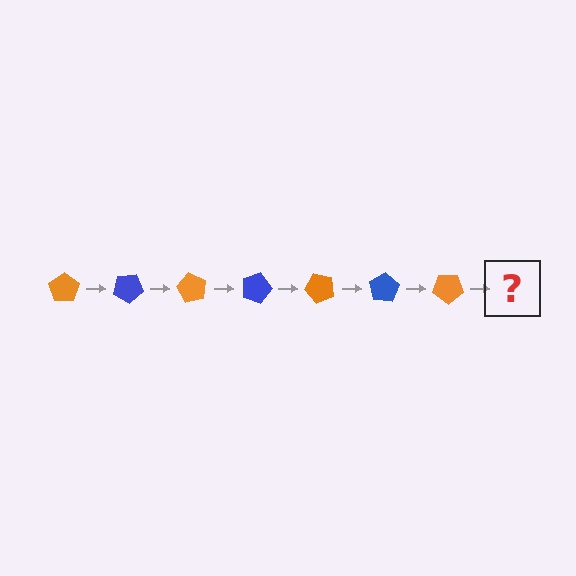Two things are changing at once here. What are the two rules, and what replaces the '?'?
The two rules are that it rotates 30 degrees each step and the color cycles through orange and blue. The '?' should be a blue pentagon, rotated 210 degrees from the start.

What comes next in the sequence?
The next element should be a blue pentagon, rotated 210 degrees from the start.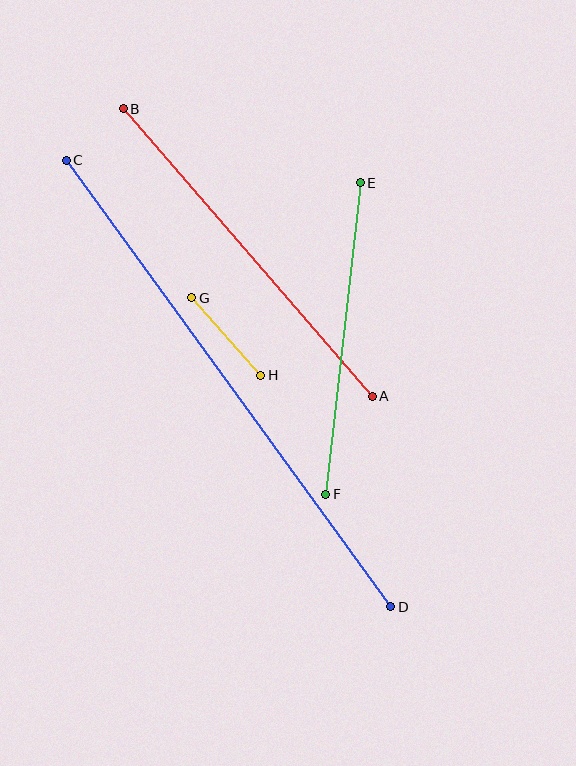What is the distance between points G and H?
The distance is approximately 104 pixels.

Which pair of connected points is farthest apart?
Points C and D are farthest apart.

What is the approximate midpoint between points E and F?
The midpoint is at approximately (343, 338) pixels.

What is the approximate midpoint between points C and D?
The midpoint is at approximately (229, 384) pixels.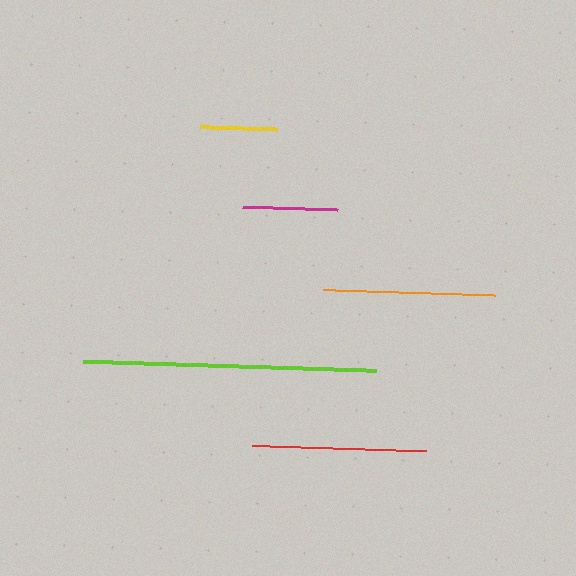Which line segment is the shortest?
The yellow line is the shortest at approximately 77 pixels.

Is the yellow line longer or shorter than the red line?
The red line is longer than the yellow line.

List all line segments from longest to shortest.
From longest to shortest: lime, red, orange, magenta, yellow.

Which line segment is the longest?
The lime line is the longest at approximately 295 pixels.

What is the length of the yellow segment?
The yellow segment is approximately 77 pixels long.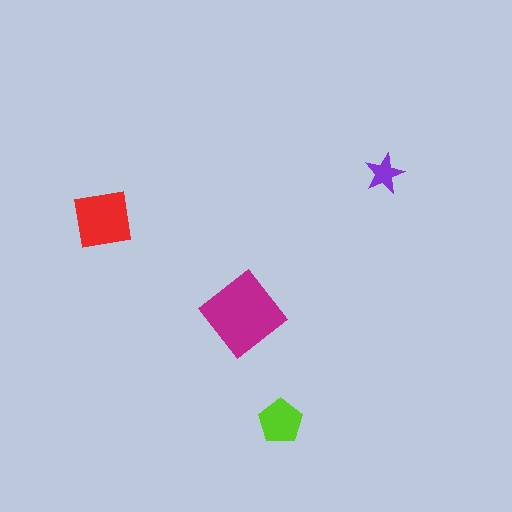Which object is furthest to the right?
The purple star is rightmost.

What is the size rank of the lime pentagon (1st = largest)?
3rd.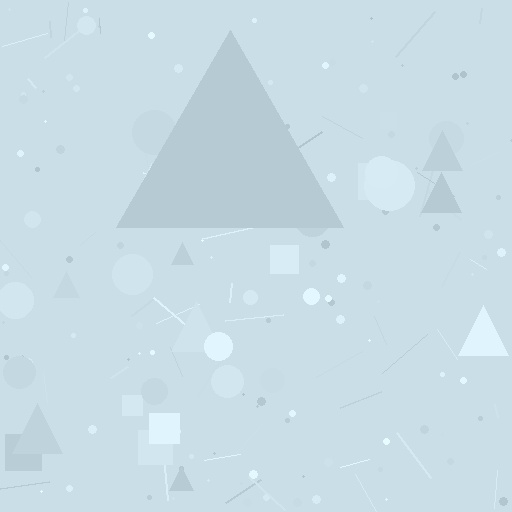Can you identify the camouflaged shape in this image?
The camouflaged shape is a triangle.